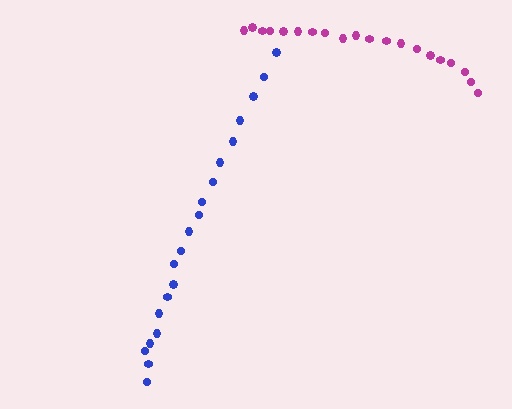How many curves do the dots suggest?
There are 2 distinct paths.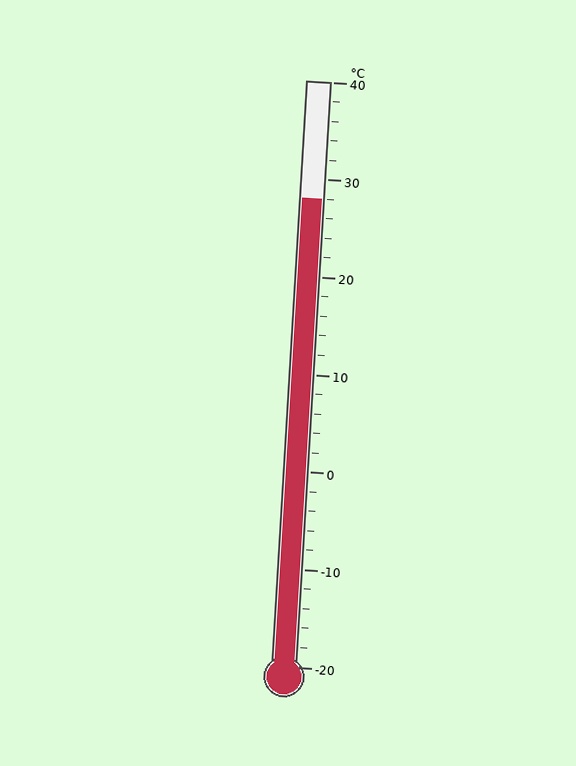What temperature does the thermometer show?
The thermometer shows approximately 28°C.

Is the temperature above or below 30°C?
The temperature is below 30°C.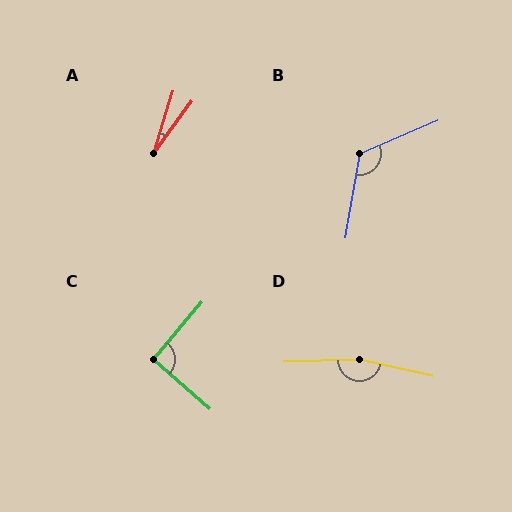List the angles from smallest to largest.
A (20°), C (91°), B (122°), D (165°).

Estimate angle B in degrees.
Approximately 122 degrees.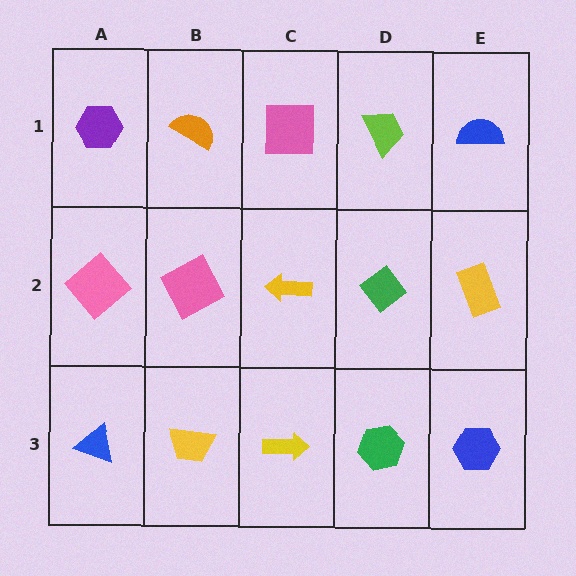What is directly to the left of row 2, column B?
A pink diamond.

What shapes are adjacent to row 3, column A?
A pink diamond (row 2, column A), a yellow trapezoid (row 3, column B).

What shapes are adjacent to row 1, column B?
A pink square (row 2, column B), a purple hexagon (row 1, column A), a pink square (row 1, column C).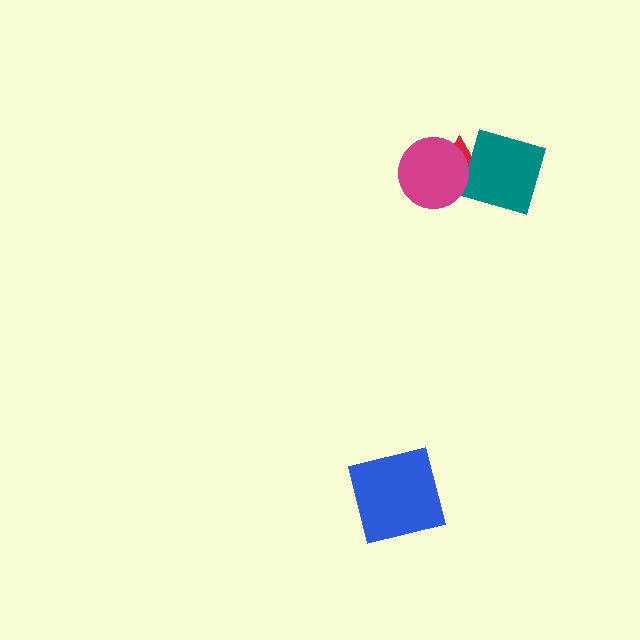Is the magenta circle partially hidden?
No, no other shape covers it.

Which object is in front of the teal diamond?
The magenta circle is in front of the teal diamond.